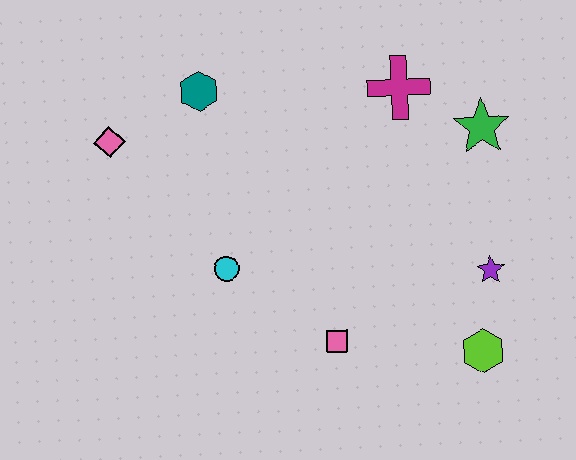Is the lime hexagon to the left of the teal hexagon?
No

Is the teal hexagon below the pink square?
No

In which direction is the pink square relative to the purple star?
The pink square is to the left of the purple star.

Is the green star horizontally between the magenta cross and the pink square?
No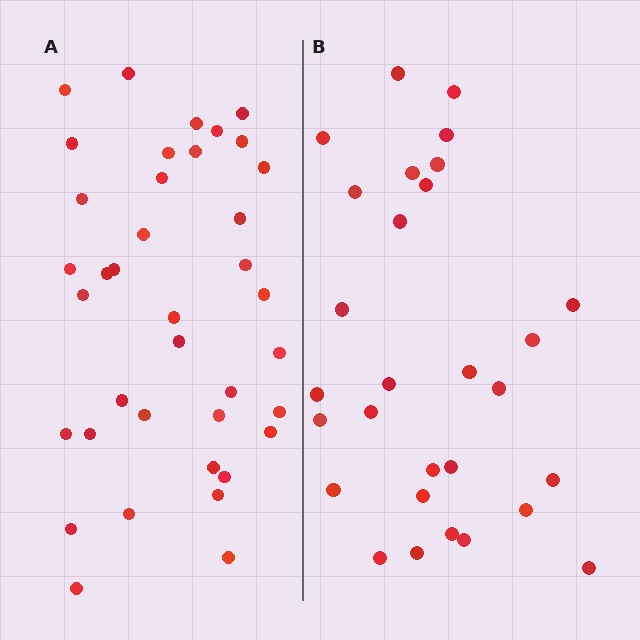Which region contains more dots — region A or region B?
Region A (the left region) has more dots.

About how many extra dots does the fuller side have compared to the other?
Region A has roughly 8 or so more dots than region B.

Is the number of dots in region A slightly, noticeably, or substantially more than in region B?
Region A has noticeably more, but not dramatically so. The ratio is roughly 1.3 to 1.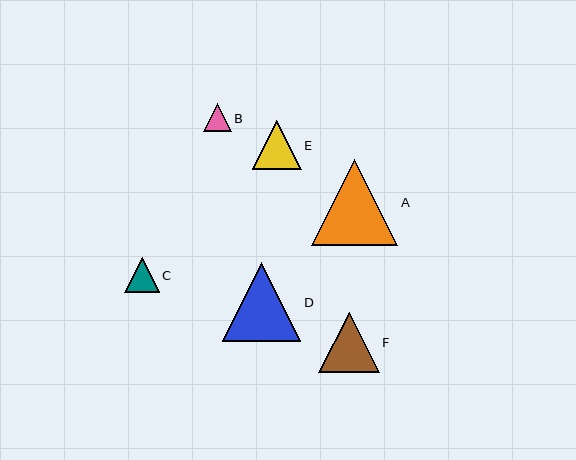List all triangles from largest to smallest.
From largest to smallest: A, D, F, E, C, B.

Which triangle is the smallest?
Triangle B is the smallest with a size of approximately 28 pixels.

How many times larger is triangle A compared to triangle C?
Triangle A is approximately 2.5 times the size of triangle C.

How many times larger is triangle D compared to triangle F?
Triangle D is approximately 1.3 times the size of triangle F.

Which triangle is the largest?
Triangle A is the largest with a size of approximately 86 pixels.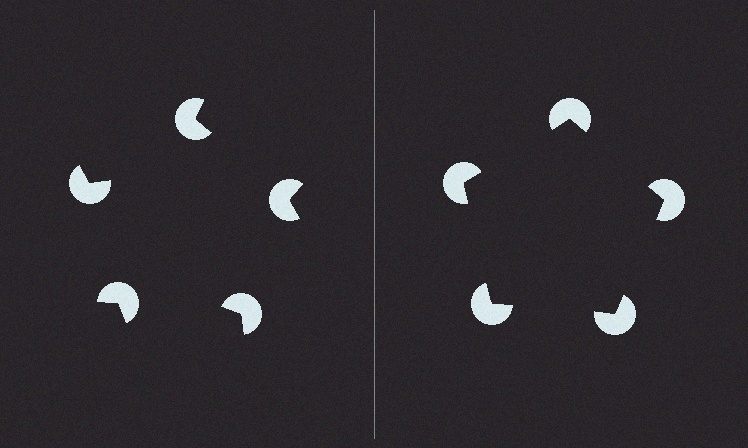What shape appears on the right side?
An illusory pentagon.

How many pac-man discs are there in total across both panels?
10 — 5 on each side.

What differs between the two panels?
The pac-man discs are positioned identically on both sides; only the wedge orientations differ. On the right they align to a pentagon; on the left they are misaligned.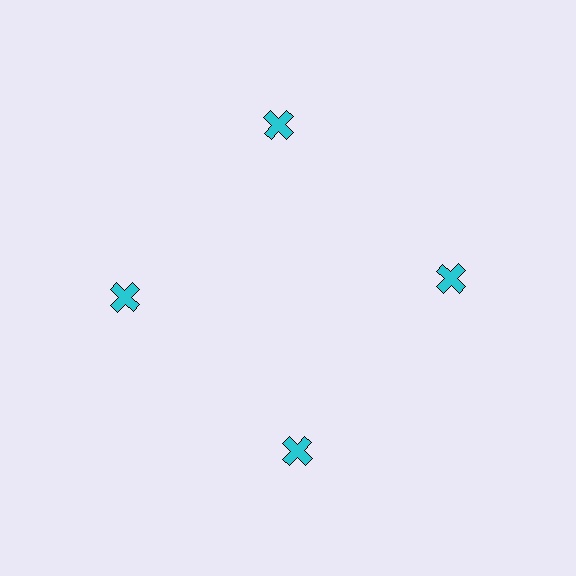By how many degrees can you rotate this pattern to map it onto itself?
The pattern maps onto itself every 90 degrees of rotation.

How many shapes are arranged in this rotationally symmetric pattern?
There are 4 shapes, arranged in 4 groups of 1.